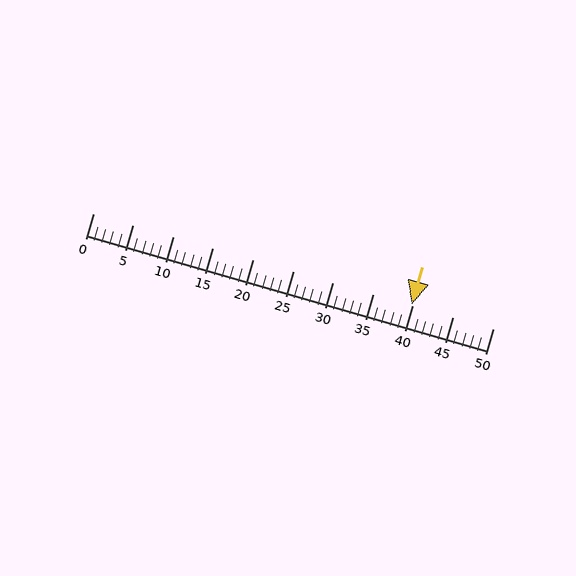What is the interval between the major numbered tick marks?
The major tick marks are spaced 5 units apart.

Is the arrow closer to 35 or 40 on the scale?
The arrow is closer to 40.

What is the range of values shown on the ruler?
The ruler shows values from 0 to 50.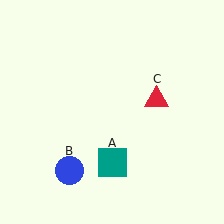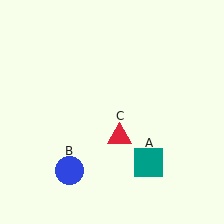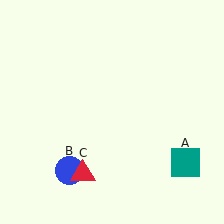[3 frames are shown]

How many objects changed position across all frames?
2 objects changed position: teal square (object A), red triangle (object C).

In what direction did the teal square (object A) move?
The teal square (object A) moved right.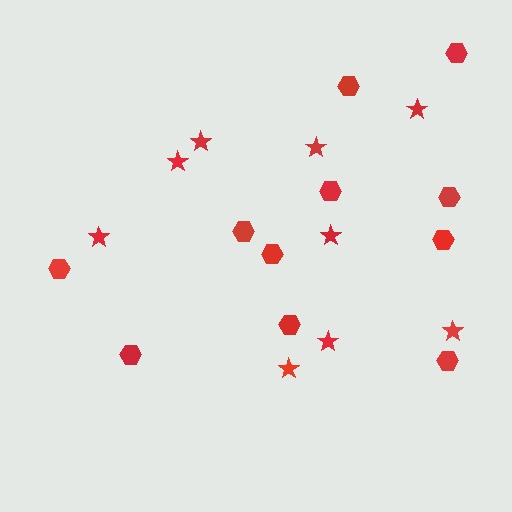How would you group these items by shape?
There are 2 groups: one group of stars (9) and one group of hexagons (11).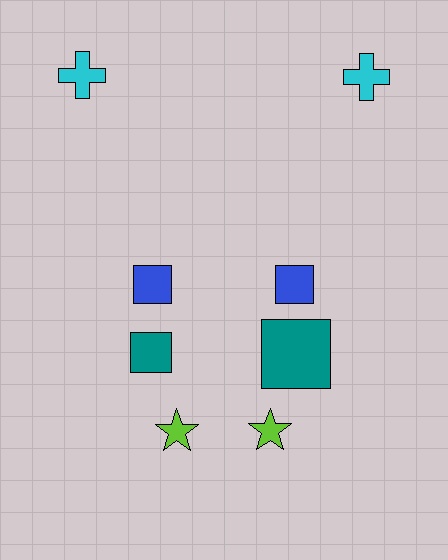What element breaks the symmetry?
The teal square on the right side has a different size than its mirror counterpart.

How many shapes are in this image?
There are 8 shapes in this image.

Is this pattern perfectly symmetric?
No, the pattern is not perfectly symmetric. The teal square on the right side has a different size than its mirror counterpart.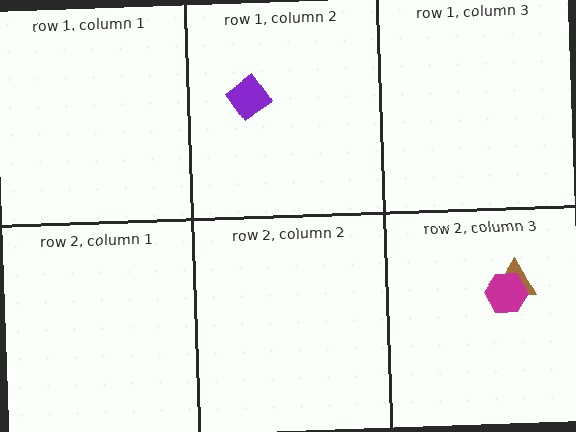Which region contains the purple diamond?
The row 1, column 2 region.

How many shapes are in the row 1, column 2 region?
1.